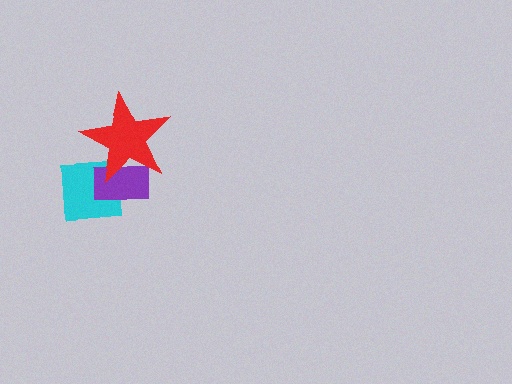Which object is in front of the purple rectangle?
The red star is in front of the purple rectangle.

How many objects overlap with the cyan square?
2 objects overlap with the cyan square.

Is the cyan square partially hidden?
Yes, it is partially covered by another shape.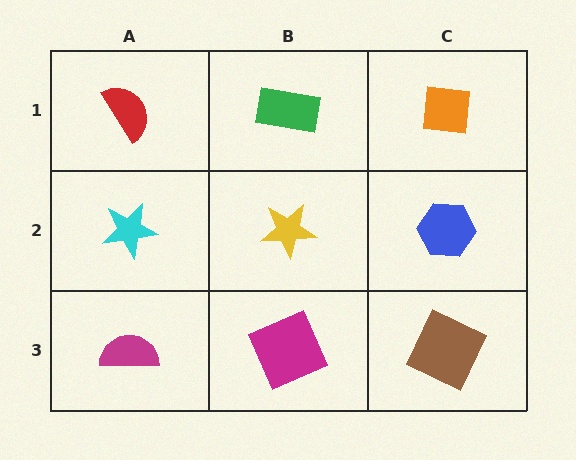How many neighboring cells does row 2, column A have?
3.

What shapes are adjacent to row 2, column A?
A red semicircle (row 1, column A), a magenta semicircle (row 3, column A), a yellow star (row 2, column B).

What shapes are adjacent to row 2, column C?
An orange square (row 1, column C), a brown square (row 3, column C), a yellow star (row 2, column B).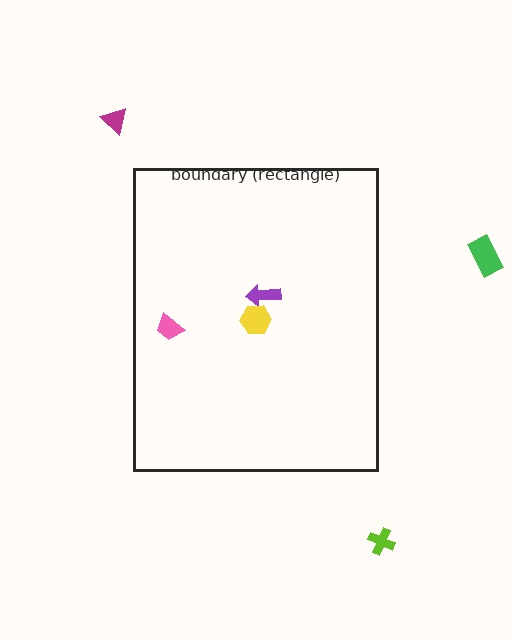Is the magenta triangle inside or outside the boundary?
Outside.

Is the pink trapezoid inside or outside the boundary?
Inside.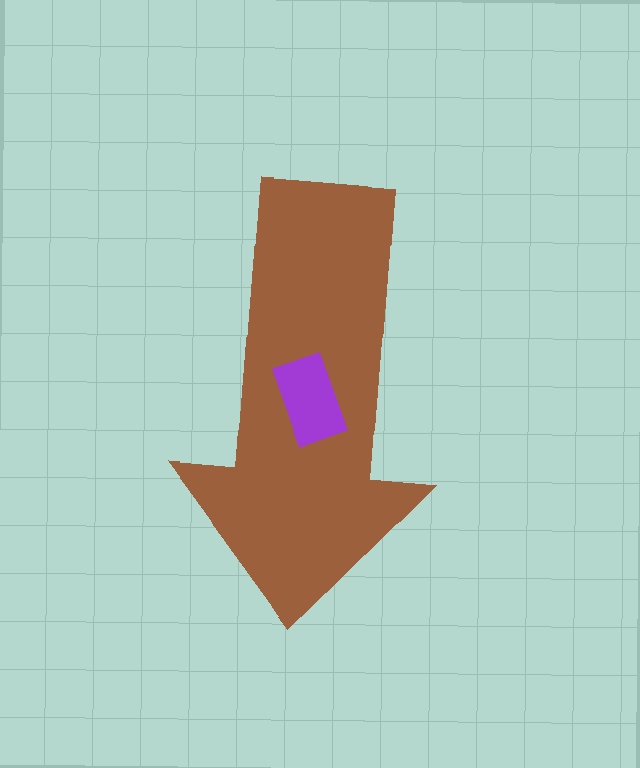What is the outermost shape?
The brown arrow.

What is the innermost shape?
The purple rectangle.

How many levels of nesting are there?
2.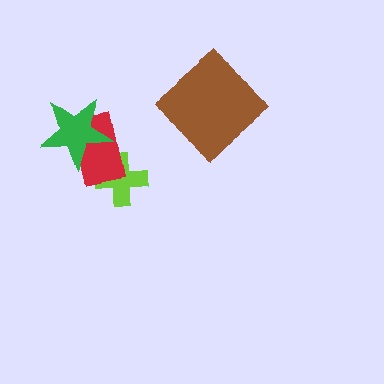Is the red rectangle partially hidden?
Yes, it is partially covered by another shape.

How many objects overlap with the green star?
1 object overlaps with the green star.